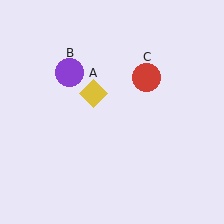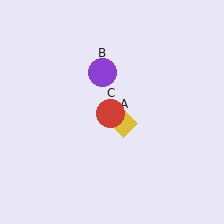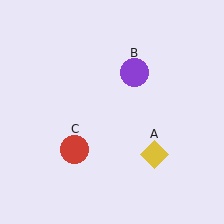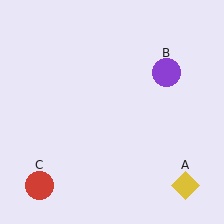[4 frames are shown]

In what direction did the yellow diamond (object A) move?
The yellow diamond (object A) moved down and to the right.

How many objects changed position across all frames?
3 objects changed position: yellow diamond (object A), purple circle (object B), red circle (object C).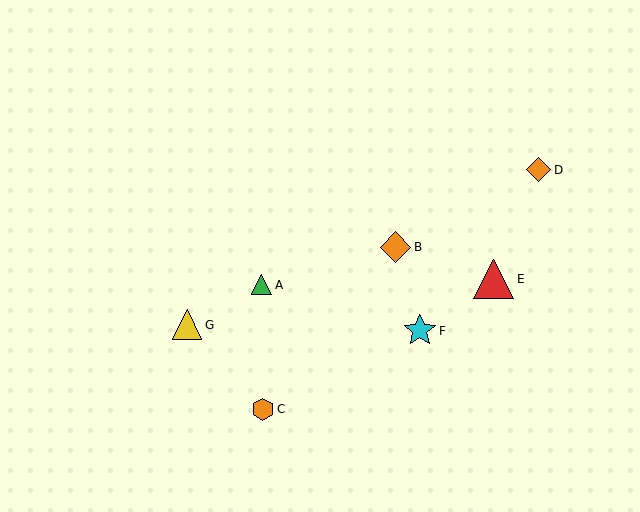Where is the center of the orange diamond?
The center of the orange diamond is at (396, 247).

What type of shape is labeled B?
Shape B is an orange diamond.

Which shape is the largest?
The red triangle (labeled E) is the largest.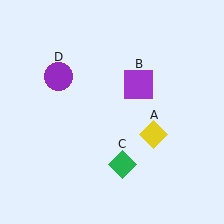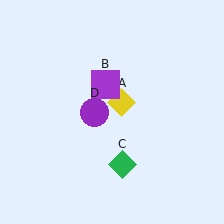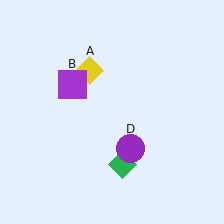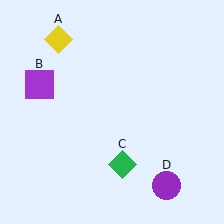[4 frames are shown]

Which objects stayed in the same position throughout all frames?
Green diamond (object C) remained stationary.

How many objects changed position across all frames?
3 objects changed position: yellow diamond (object A), purple square (object B), purple circle (object D).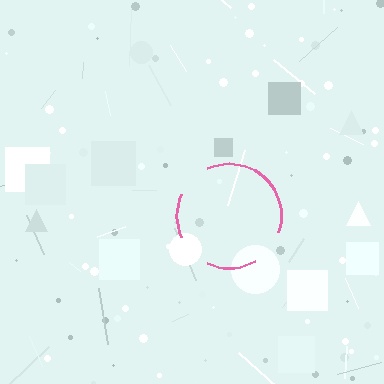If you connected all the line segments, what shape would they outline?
They would outline a circle.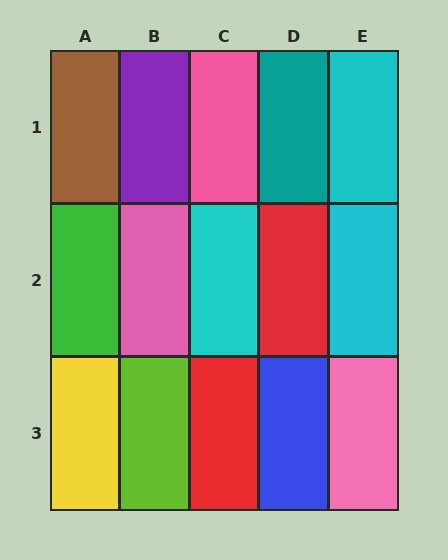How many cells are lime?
1 cell is lime.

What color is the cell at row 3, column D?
Blue.